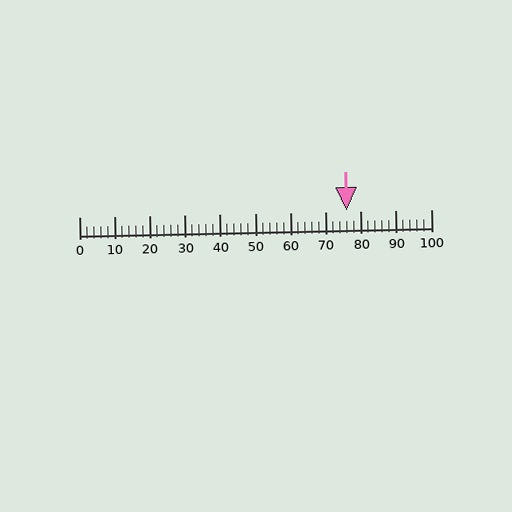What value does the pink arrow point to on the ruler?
The pink arrow points to approximately 76.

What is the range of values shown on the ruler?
The ruler shows values from 0 to 100.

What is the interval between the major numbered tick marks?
The major tick marks are spaced 10 units apart.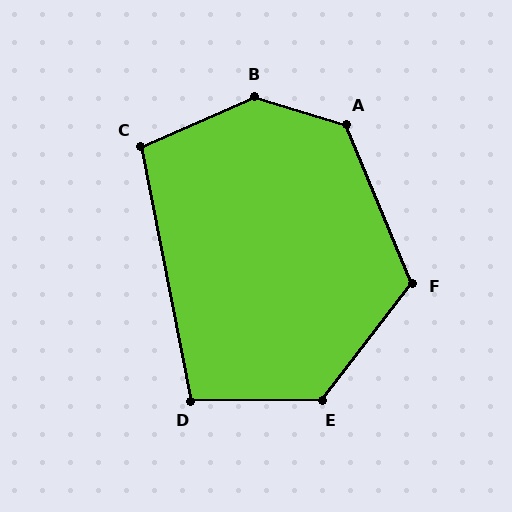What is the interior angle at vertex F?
Approximately 119 degrees (obtuse).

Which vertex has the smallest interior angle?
D, at approximately 101 degrees.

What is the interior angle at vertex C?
Approximately 102 degrees (obtuse).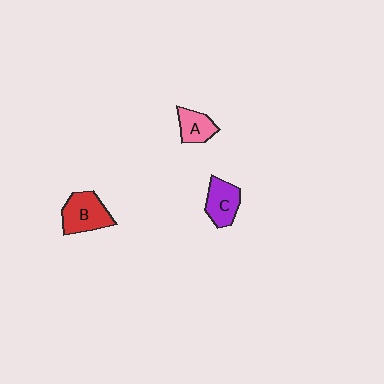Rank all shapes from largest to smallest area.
From largest to smallest: B (red), C (purple), A (pink).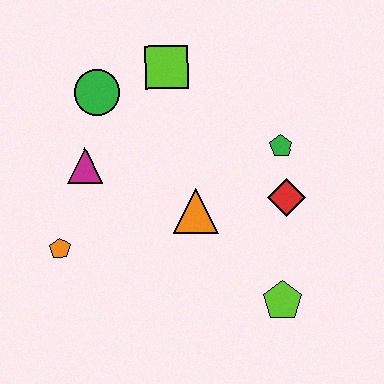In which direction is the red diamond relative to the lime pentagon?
The red diamond is above the lime pentagon.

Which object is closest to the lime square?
The green circle is closest to the lime square.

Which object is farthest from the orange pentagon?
The green pentagon is farthest from the orange pentagon.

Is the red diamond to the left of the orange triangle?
No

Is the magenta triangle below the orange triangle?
No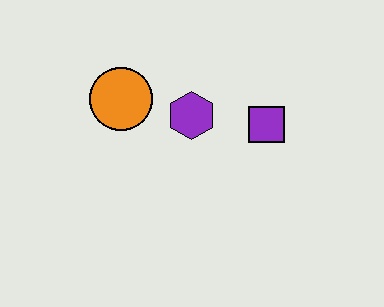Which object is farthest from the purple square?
The orange circle is farthest from the purple square.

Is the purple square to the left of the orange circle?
No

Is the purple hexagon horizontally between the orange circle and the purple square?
Yes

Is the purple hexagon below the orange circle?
Yes